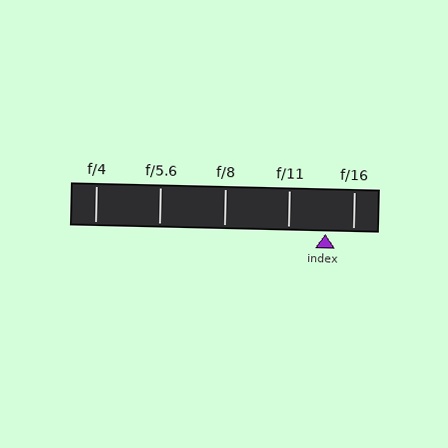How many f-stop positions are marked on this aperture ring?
There are 5 f-stop positions marked.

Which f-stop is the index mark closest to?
The index mark is closest to f/16.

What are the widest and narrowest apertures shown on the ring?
The widest aperture shown is f/4 and the narrowest is f/16.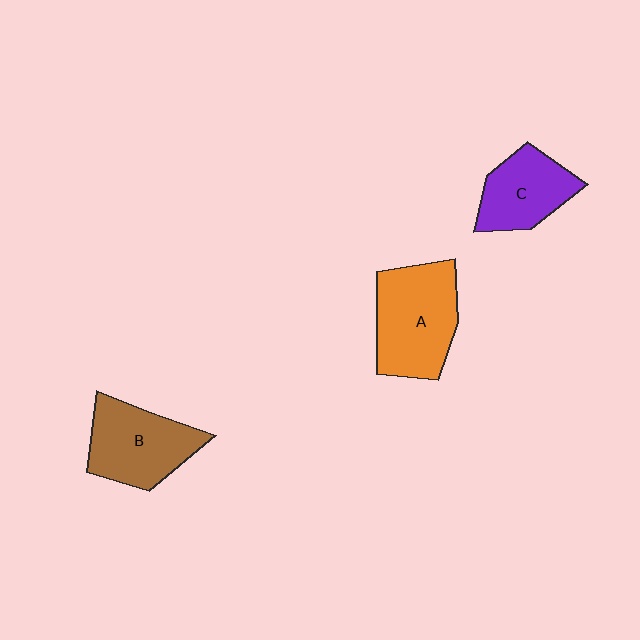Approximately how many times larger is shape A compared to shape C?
Approximately 1.4 times.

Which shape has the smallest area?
Shape C (purple).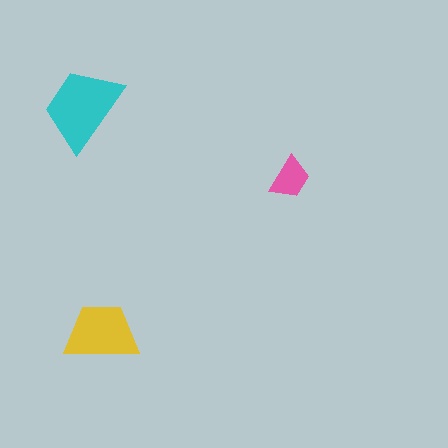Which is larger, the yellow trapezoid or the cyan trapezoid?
The cyan one.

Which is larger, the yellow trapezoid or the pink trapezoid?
The yellow one.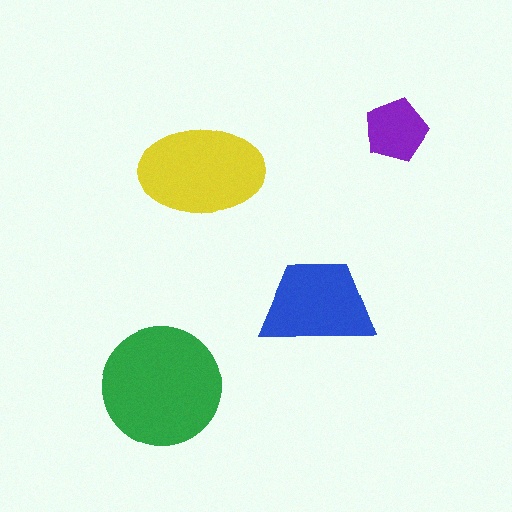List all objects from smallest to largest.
The purple pentagon, the blue trapezoid, the yellow ellipse, the green circle.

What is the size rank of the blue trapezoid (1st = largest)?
3rd.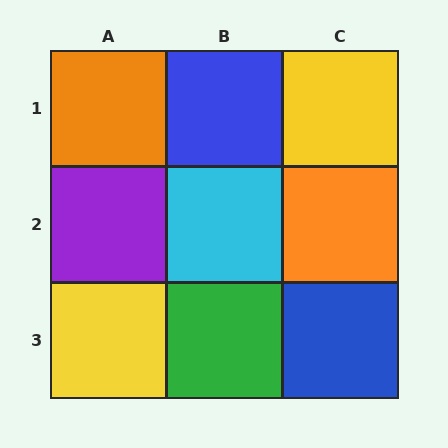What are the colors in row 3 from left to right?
Yellow, green, blue.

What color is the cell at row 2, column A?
Purple.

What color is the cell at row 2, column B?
Cyan.